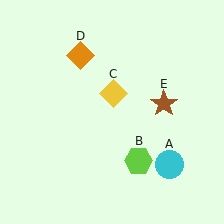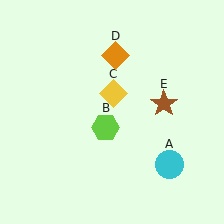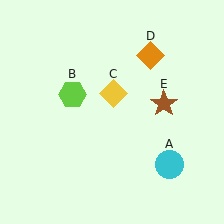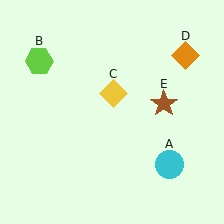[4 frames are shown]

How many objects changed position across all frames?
2 objects changed position: lime hexagon (object B), orange diamond (object D).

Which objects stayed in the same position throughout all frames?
Cyan circle (object A) and yellow diamond (object C) and brown star (object E) remained stationary.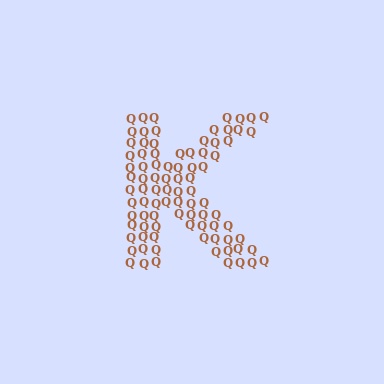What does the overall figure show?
The overall figure shows the letter K.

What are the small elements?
The small elements are letter Q's.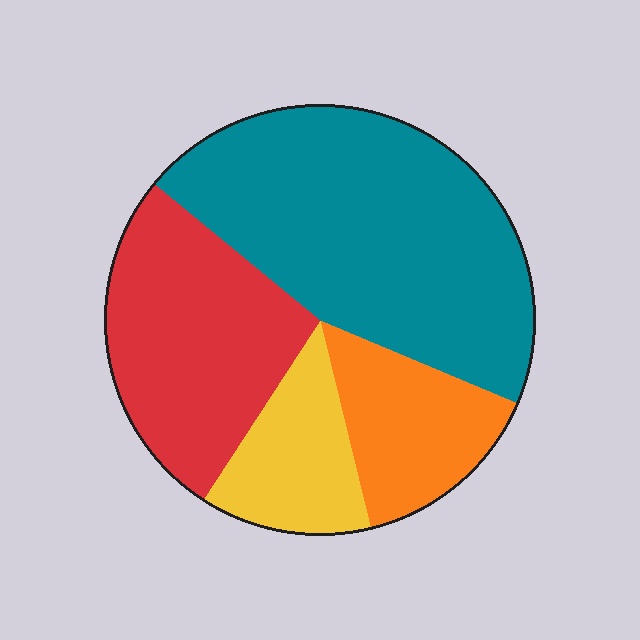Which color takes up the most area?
Teal, at roughly 45%.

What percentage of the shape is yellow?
Yellow covers roughly 15% of the shape.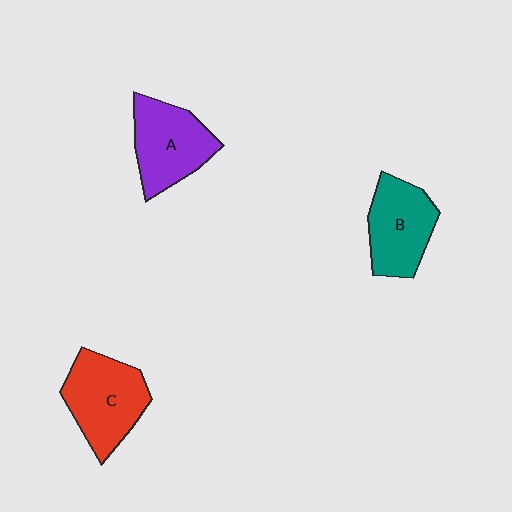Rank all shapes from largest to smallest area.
From largest to smallest: C (red), A (purple), B (teal).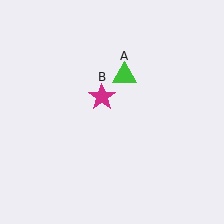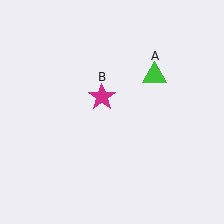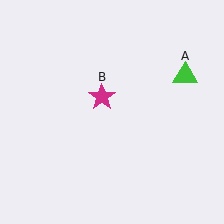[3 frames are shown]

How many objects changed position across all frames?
1 object changed position: green triangle (object A).